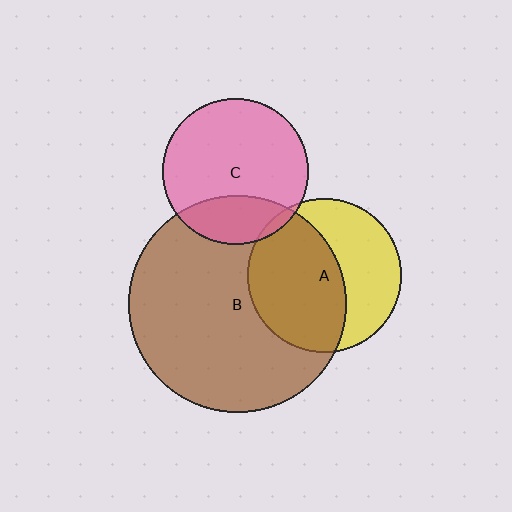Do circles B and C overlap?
Yes.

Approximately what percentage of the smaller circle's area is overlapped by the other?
Approximately 25%.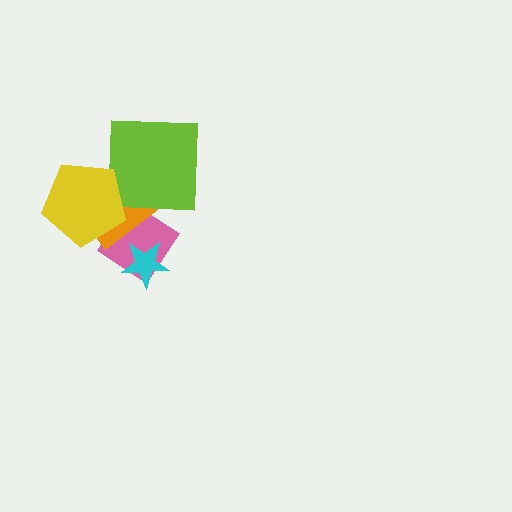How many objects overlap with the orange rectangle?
3 objects overlap with the orange rectangle.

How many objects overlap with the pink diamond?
3 objects overlap with the pink diamond.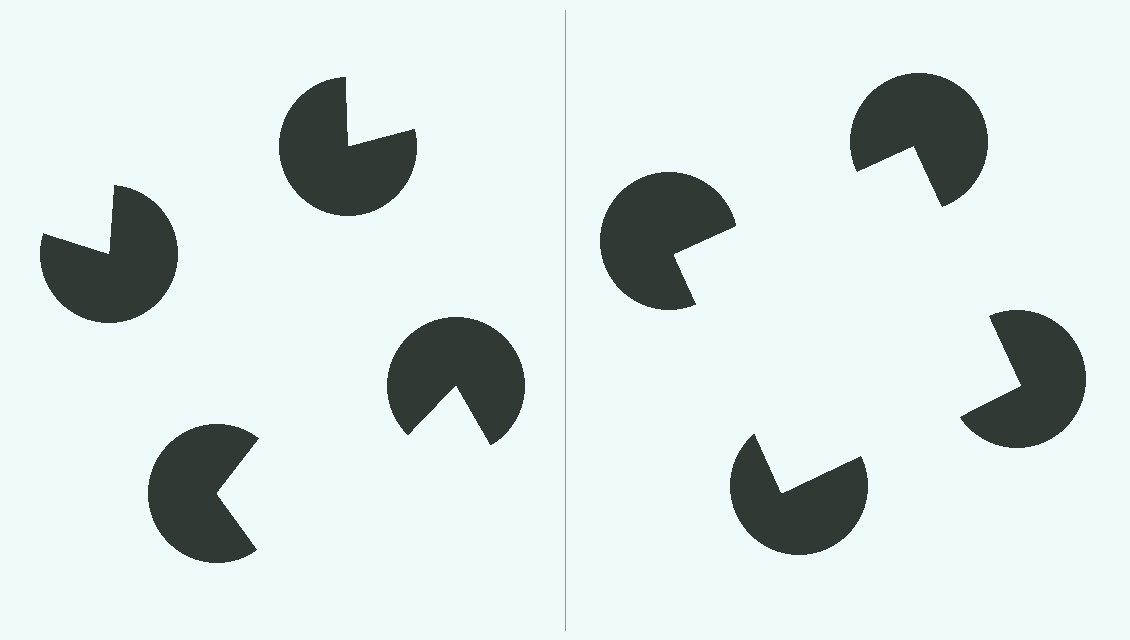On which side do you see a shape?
An illusory square appears on the right side. On the left side the wedge cuts are rotated, so no coherent shape forms.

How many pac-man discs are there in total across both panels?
8 — 4 on each side.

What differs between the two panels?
The pac-man discs are positioned identically on both sides; only the wedge orientations differ. On the right they align to a square; on the left they are misaligned.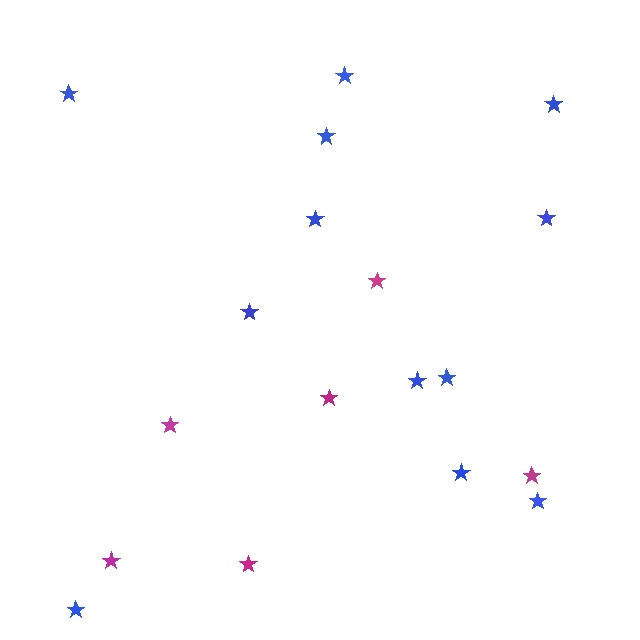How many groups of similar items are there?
There are 2 groups: one group of blue stars (12) and one group of magenta stars (6).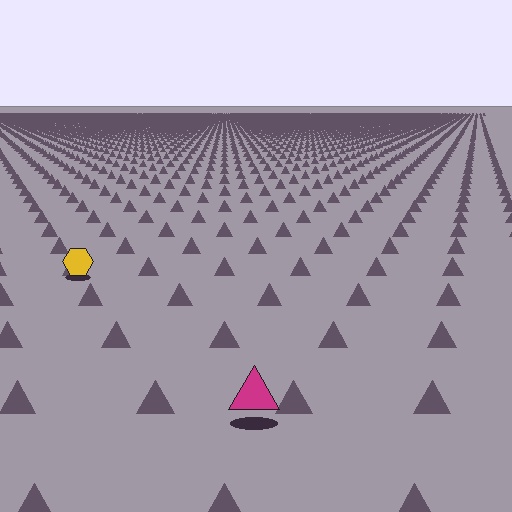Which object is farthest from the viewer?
The yellow hexagon is farthest from the viewer. It appears smaller and the ground texture around it is denser.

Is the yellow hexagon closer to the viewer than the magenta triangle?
No. The magenta triangle is closer — you can tell from the texture gradient: the ground texture is coarser near it.